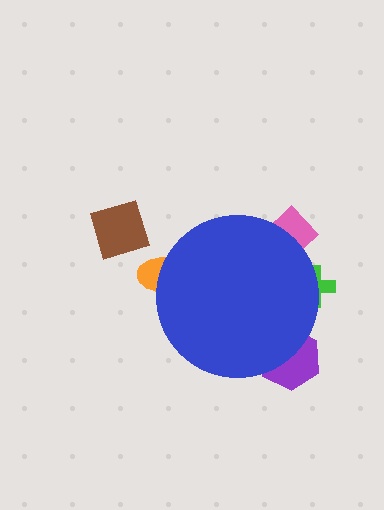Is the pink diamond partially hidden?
Yes, the pink diamond is partially hidden behind the blue circle.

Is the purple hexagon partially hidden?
Yes, the purple hexagon is partially hidden behind the blue circle.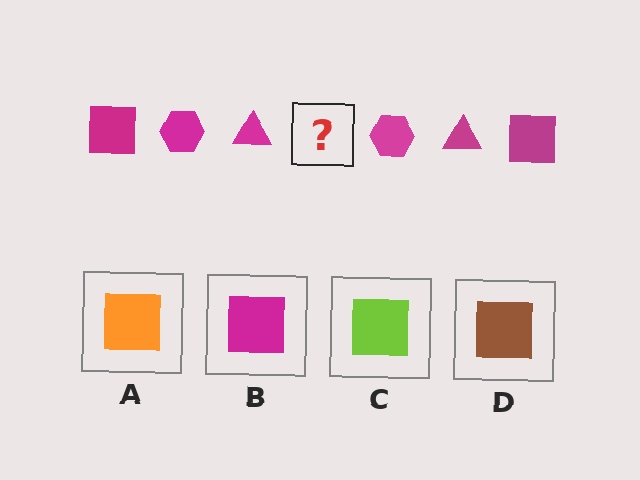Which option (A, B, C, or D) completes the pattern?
B.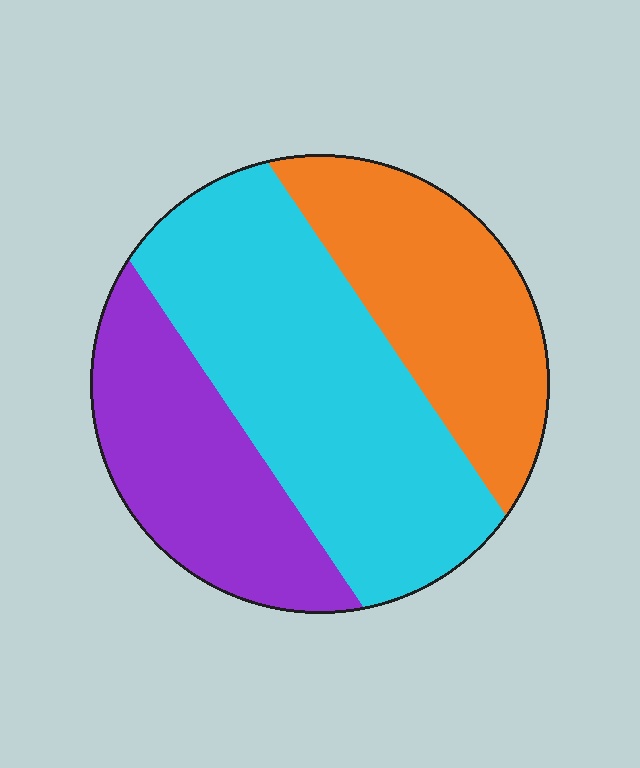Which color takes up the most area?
Cyan, at roughly 45%.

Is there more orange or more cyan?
Cyan.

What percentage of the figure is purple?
Purple covers roughly 25% of the figure.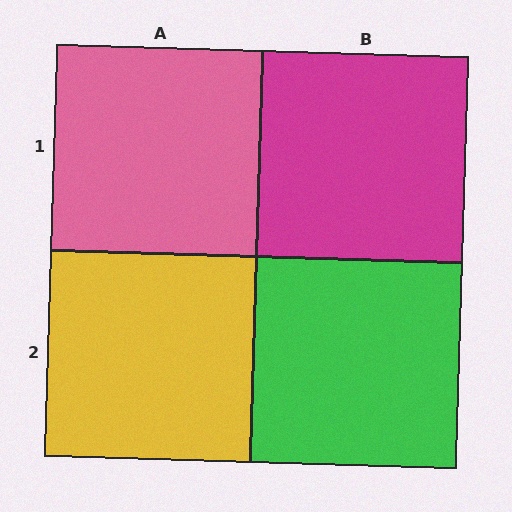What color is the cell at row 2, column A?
Yellow.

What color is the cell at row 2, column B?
Green.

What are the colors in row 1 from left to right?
Pink, magenta.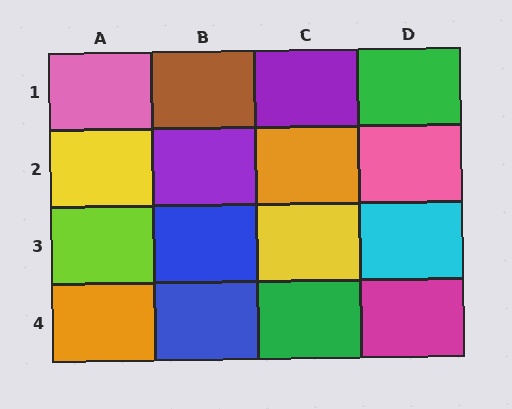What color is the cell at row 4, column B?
Blue.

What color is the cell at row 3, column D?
Cyan.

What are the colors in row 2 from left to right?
Yellow, purple, orange, pink.